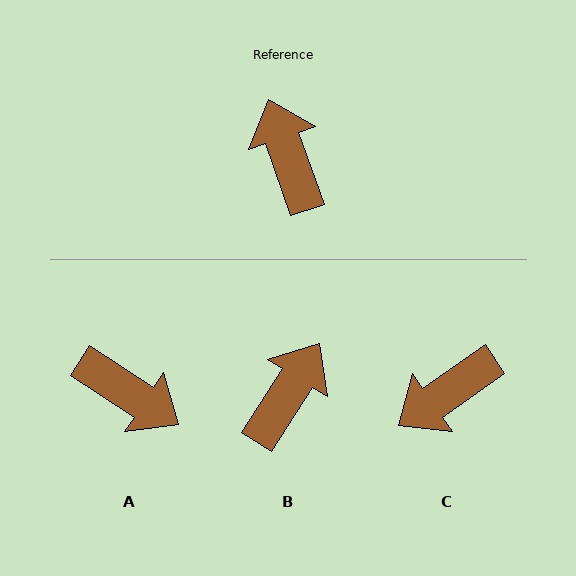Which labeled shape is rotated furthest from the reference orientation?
A, about 143 degrees away.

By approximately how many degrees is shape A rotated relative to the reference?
Approximately 143 degrees clockwise.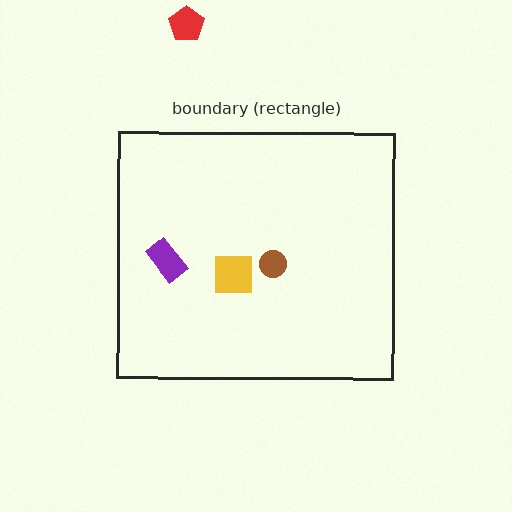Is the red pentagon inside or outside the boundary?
Outside.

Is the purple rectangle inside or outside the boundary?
Inside.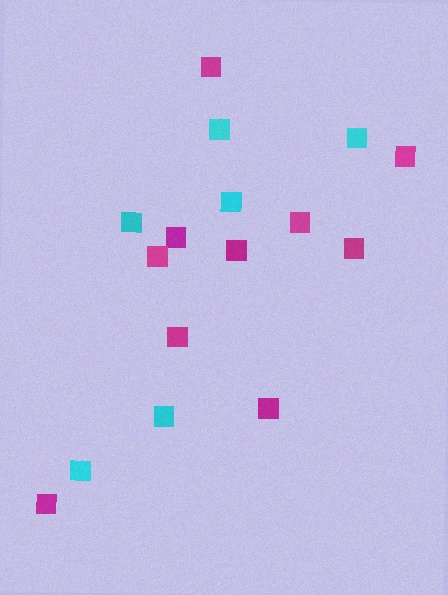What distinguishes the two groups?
There are 2 groups: one group of magenta squares (10) and one group of cyan squares (6).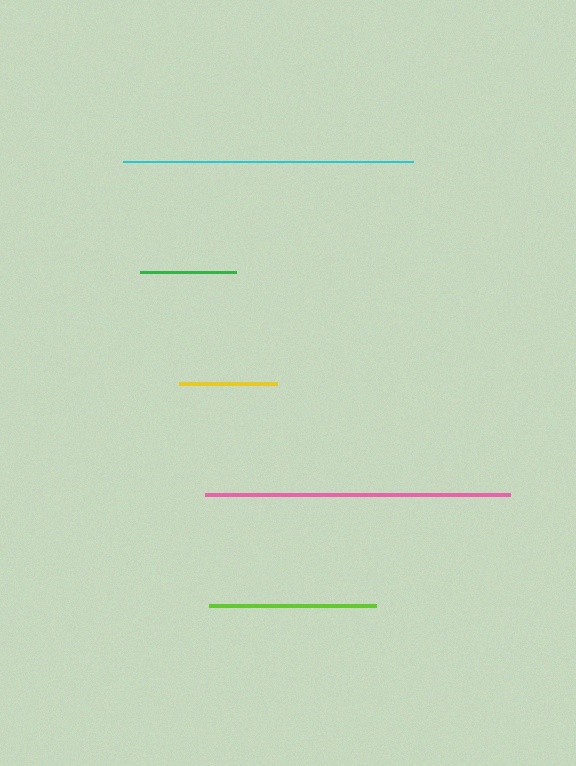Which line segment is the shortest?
The green line is the shortest at approximately 97 pixels.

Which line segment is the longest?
The pink line is the longest at approximately 305 pixels.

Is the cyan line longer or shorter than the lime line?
The cyan line is longer than the lime line.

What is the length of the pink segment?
The pink segment is approximately 305 pixels long.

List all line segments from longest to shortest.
From longest to shortest: pink, cyan, lime, yellow, green.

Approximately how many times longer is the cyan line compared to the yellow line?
The cyan line is approximately 3.0 times the length of the yellow line.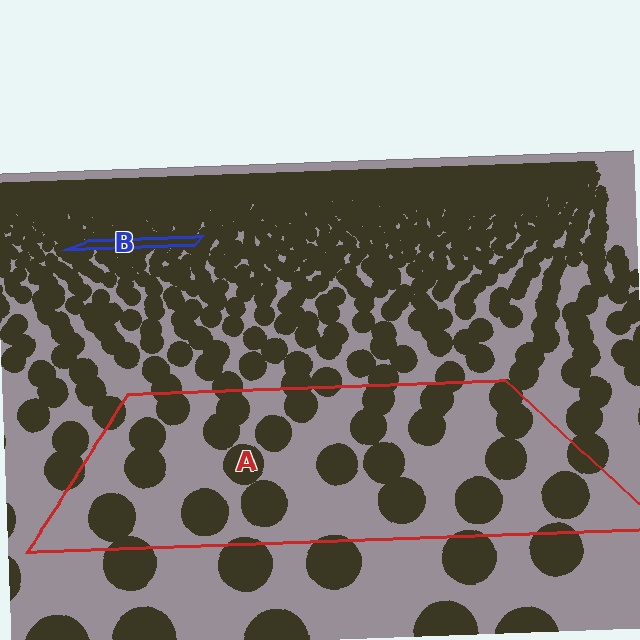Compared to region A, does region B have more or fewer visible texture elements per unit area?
Region B has more texture elements per unit area — they are packed more densely because it is farther away.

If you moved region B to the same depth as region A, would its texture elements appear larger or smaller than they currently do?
They would appear larger. At a closer depth, the same texture elements are projected at a bigger on-screen size.